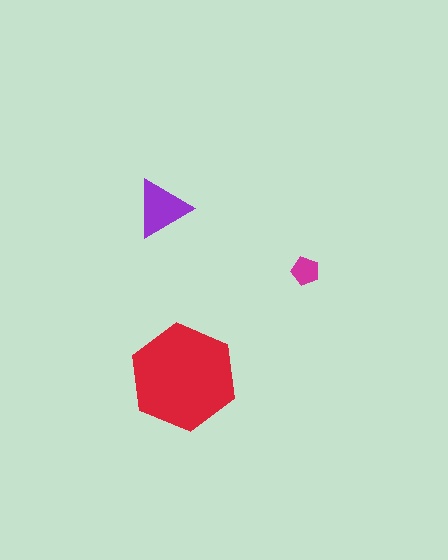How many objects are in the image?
There are 3 objects in the image.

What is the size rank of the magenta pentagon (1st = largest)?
3rd.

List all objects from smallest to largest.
The magenta pentagon, the purple triangle, the red hexagon.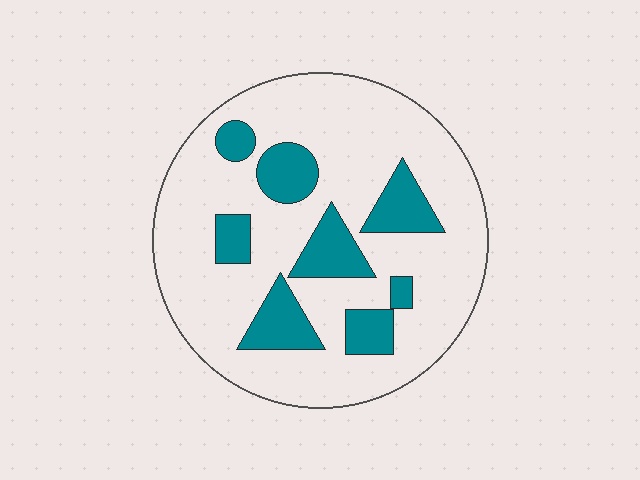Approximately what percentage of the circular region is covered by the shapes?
Approximately 20%.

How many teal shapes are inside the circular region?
8.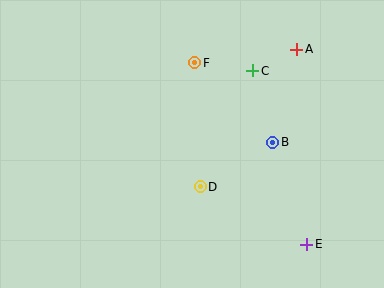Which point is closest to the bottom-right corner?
Point E is closest to the bottom-right corner.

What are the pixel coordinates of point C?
Point C is at (253, 71).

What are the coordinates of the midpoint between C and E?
The midpoint between C and E is at (280, 158).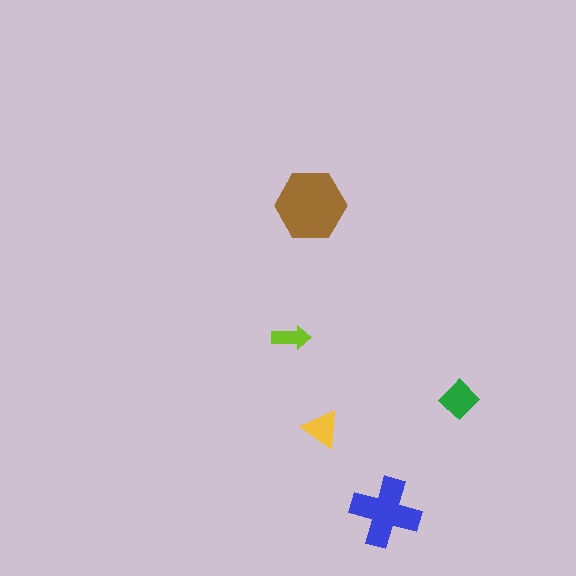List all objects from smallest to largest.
The lime arrow, the yellow triangle, the green diamond, the blue cross, the brown hexagon.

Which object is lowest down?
The blue cross is bottommost.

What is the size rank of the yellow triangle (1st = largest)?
4th.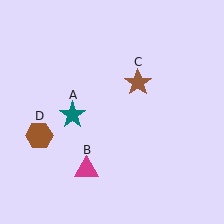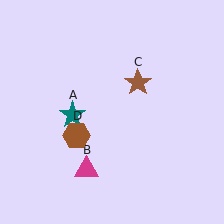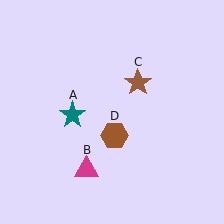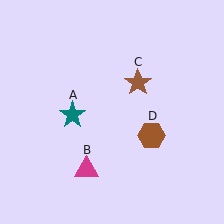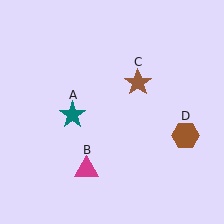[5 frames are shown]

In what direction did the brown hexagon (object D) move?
The brown hexagon (object D) moved right.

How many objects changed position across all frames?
1 object changed position: brown hexagon (object D).